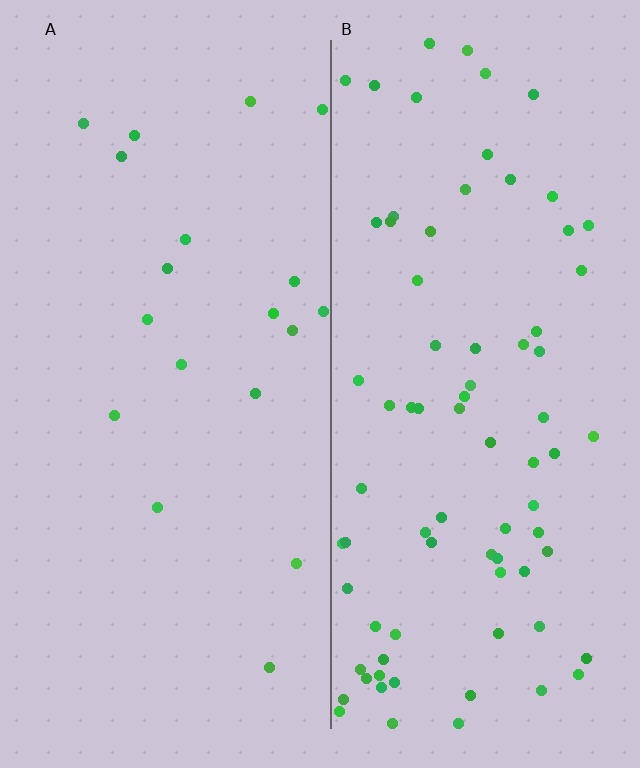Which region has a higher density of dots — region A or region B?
B (the right).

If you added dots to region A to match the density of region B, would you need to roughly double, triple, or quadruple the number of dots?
Approximately quadruple.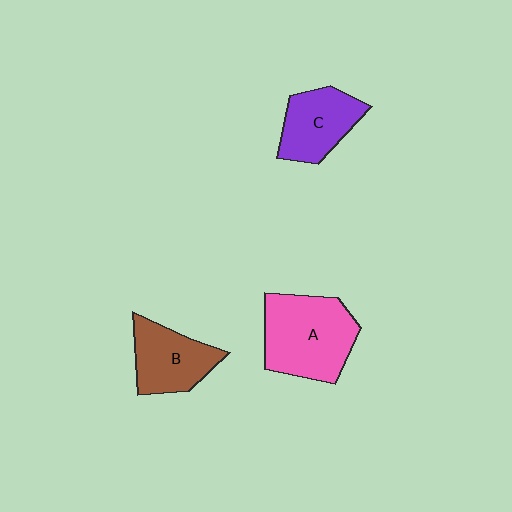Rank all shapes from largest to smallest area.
From largest to smallest: A (pink), B (brown), C (purple).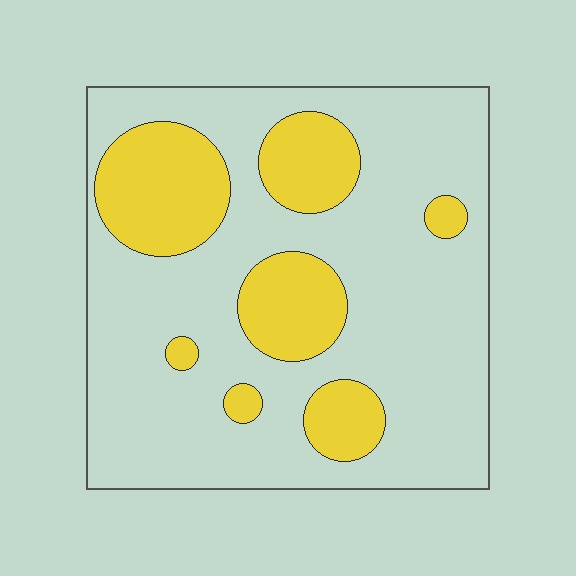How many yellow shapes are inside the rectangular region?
7.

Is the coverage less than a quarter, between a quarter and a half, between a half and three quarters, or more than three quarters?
Between a quarter and a half.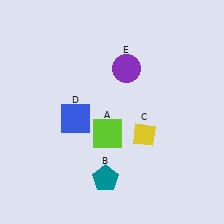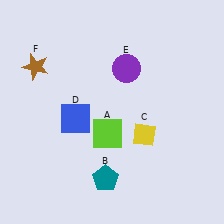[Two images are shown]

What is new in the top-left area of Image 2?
A brown star (F) was added in the top-left area of Image 2.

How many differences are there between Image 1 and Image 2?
There is 1 difference between the two images.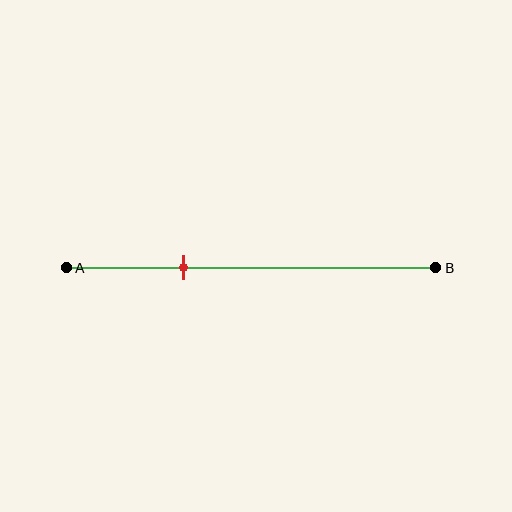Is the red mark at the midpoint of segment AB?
No, the mark is at about 30% from A, not at the 50% midpoint.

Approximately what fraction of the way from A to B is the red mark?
The red mark is approximately 30% of the way from A to B.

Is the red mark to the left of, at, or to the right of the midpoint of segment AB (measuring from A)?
The red mark is to the left of the midpoint of segment AB.